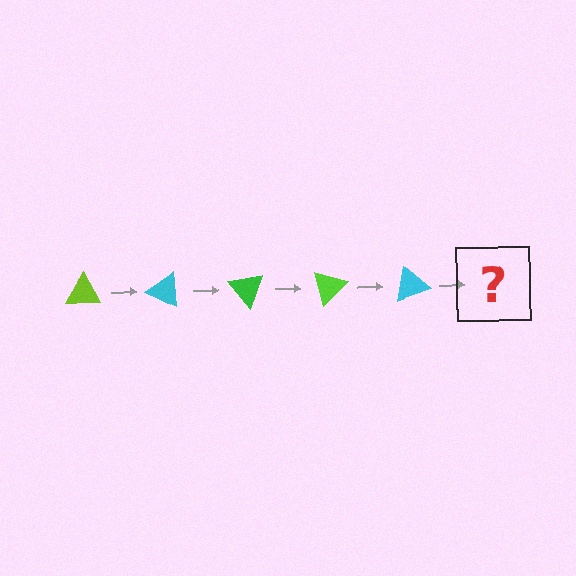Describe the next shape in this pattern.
It should be a green triangle, rotated 125 degrees from the start.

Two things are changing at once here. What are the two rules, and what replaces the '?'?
The two rules are that it rotates 25 degrees each step and the color cycles through lime, cyan, and green. The '?' should be a green triangle, rotated 125 degrees from the start.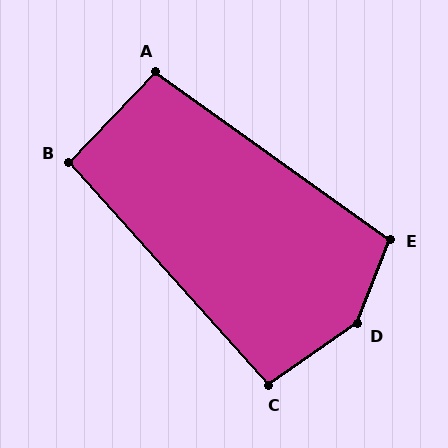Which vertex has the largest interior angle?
D, at approximately 145 degrees.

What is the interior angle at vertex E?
Approximately 104 degrees (obtuse).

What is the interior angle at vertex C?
Approximately 98 degrees (obtuse).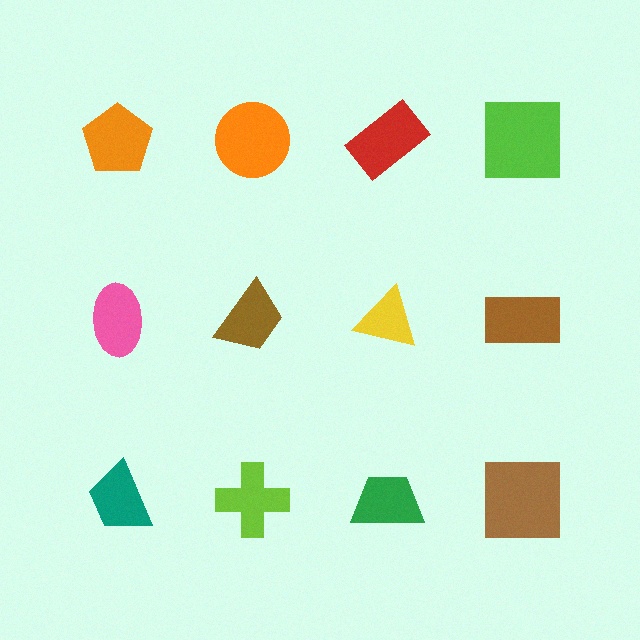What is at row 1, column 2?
An orange circle.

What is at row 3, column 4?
A brown square.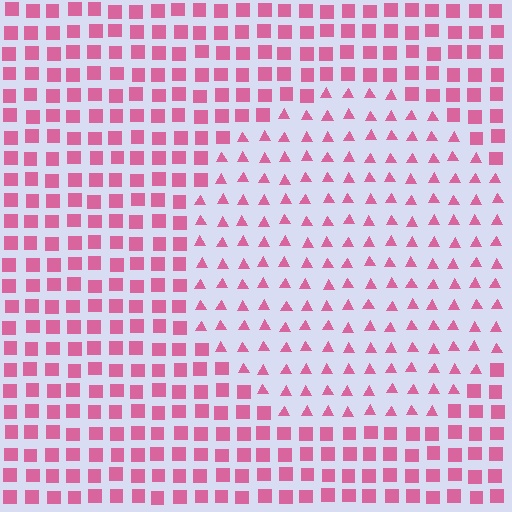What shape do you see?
I see a circle.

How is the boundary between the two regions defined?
The boundary is defined by a change in element shape: triangles inside vs. squares outside. All elements share the same color and spacing.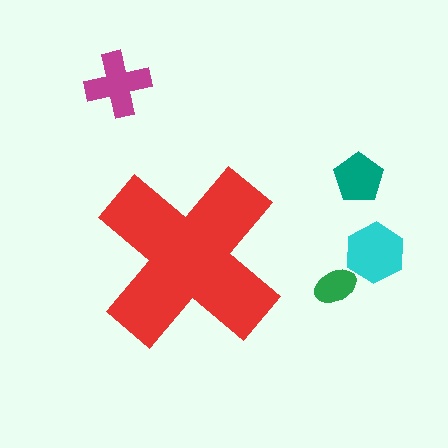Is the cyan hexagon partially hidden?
No, the cyan hexagon is fully visible.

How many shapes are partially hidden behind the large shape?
0 shapes are partially hidden.